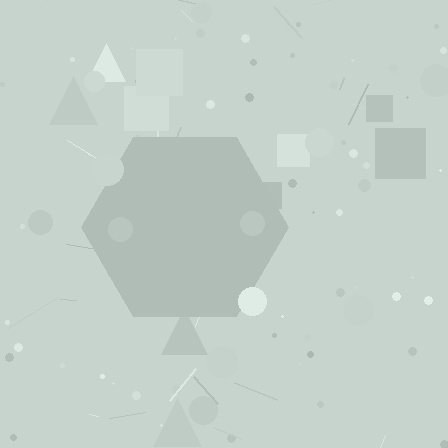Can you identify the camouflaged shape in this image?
The camouflaged shape is a hexagon.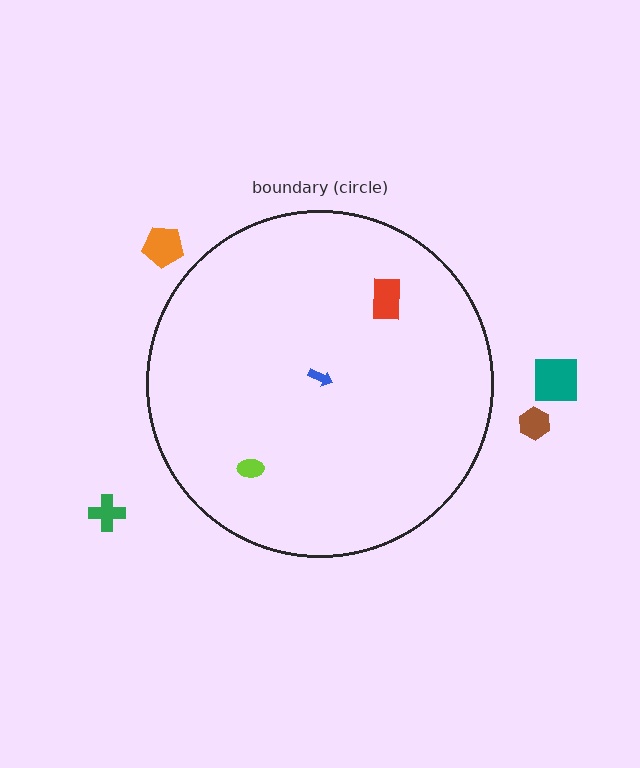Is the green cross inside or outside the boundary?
Outside.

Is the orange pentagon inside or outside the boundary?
Outside.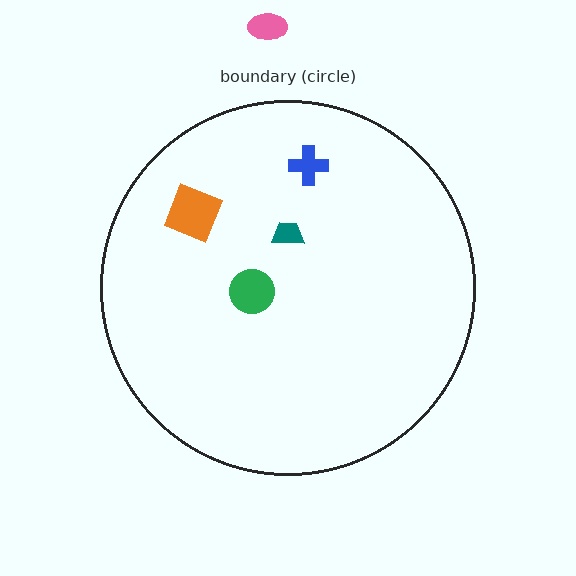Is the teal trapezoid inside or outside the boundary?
Inside.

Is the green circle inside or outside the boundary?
Inside.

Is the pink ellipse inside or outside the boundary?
Outside.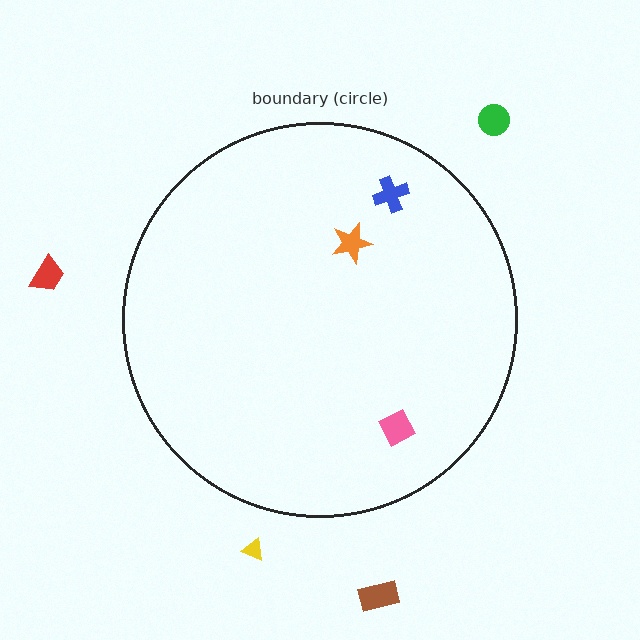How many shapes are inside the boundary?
3 inside, 4 outside.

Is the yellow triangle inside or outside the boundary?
Outside.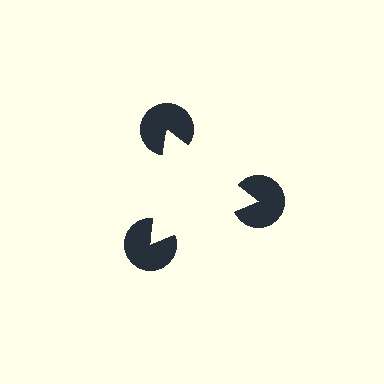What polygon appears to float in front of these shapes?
An illusory triangle — its edges are inferred from the aligned wedge cuts in the pac-man discs, not physically drawn.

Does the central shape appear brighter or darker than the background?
It typically appears slightly brighter than the background, even though no actual brightness change is drawn.